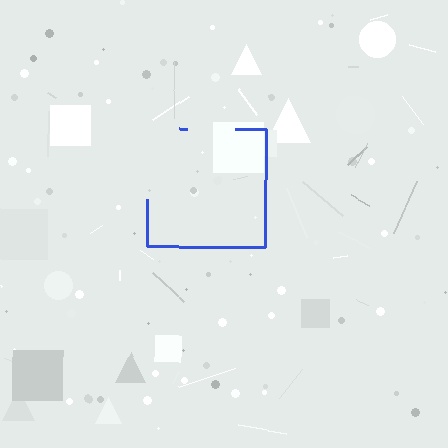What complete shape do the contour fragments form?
The contour fragments form a square.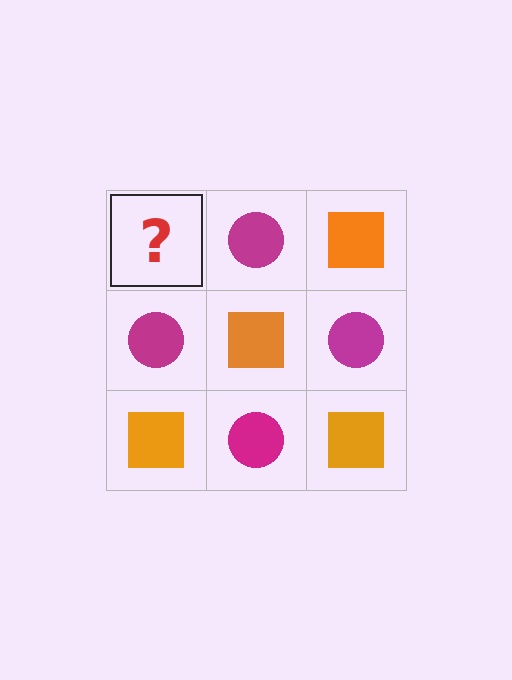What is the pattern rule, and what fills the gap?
The rule is that it alternates orange square and magenta circle in a checkerboard pattern. The gap should be filled with an orange square.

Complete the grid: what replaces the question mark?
The question mark should be replaced with an orange square.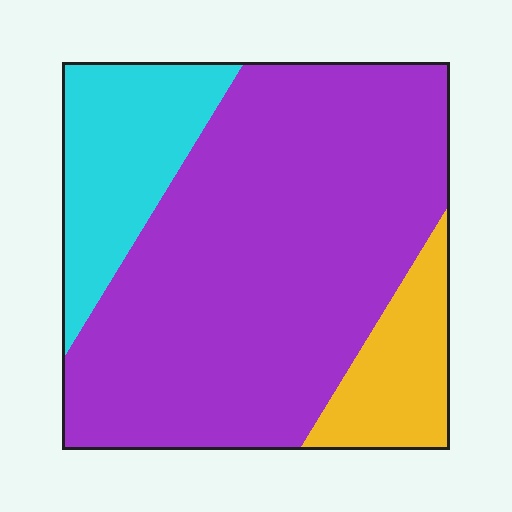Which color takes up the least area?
Yellow, at roughly 10%.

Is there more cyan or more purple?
Purple.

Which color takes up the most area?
Purple, at roughly 70%.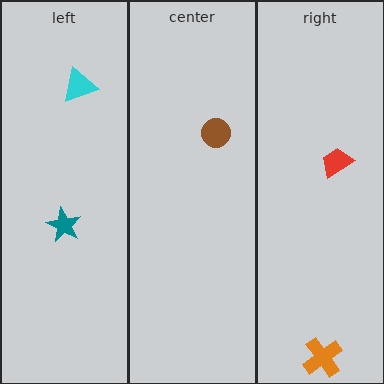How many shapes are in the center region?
1.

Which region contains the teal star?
The left region.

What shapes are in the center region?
The brown circle.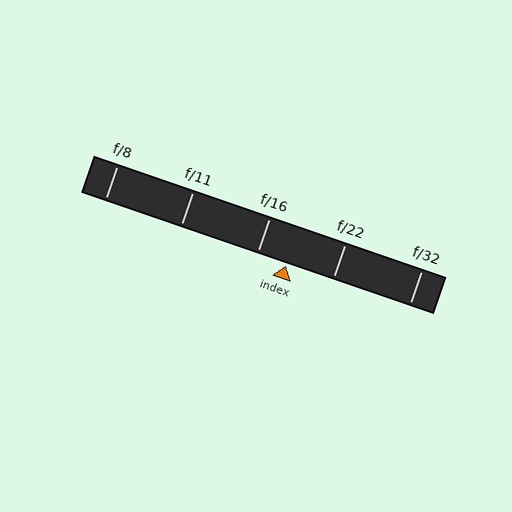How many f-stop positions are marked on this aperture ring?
There are 5 f-stop positions marked.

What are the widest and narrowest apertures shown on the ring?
The widest aperture shown is f/8 and the narrowest is f/32.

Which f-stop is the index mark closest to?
The index mark is closest to f/16.